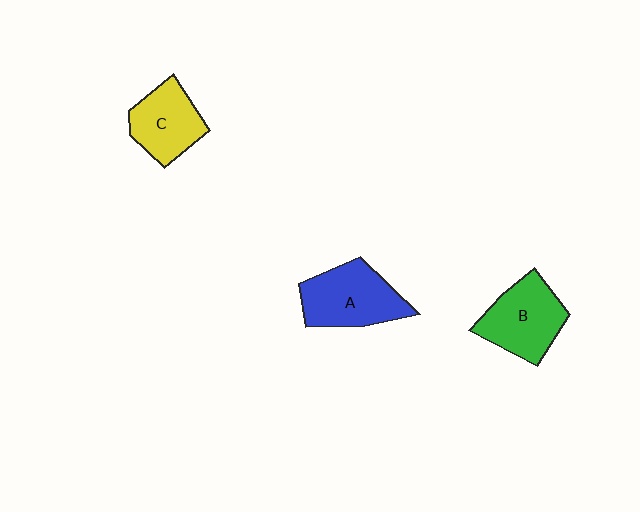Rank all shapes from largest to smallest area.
From largest to smallest: A (blue), B (green), C (yellow).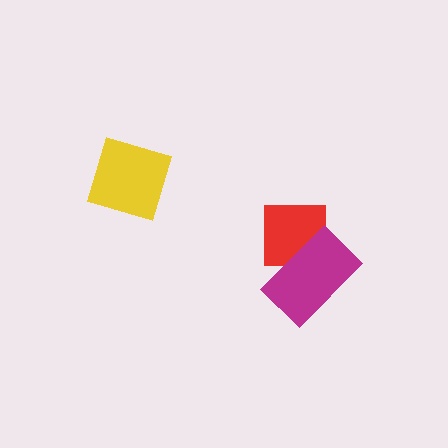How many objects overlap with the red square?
1 object overlaps with the red square.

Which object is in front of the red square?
The magenta rectangle is in front of the red square.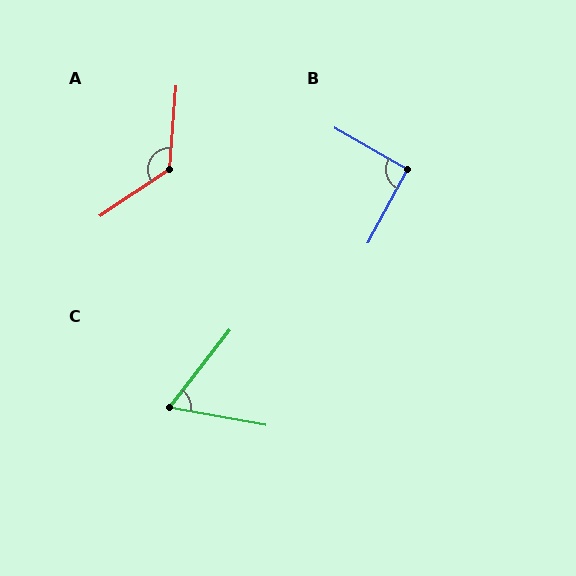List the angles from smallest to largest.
C (62°), B (92°), A (128°).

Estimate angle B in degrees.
Approximately 92 degrees.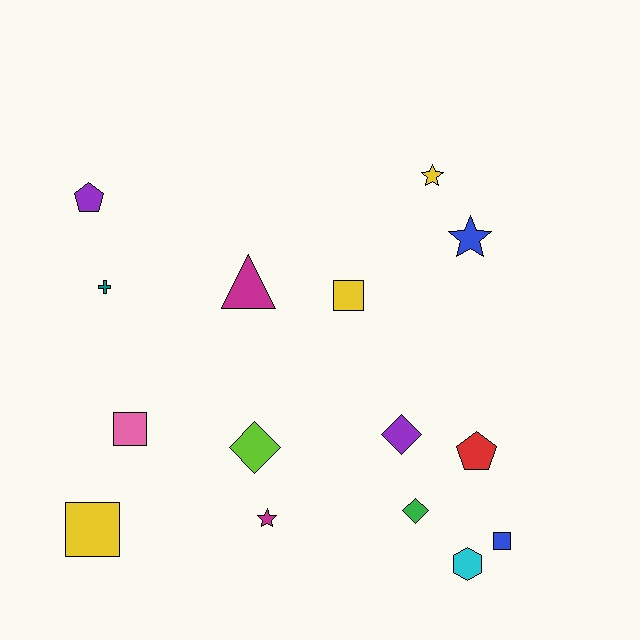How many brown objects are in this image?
There are no brown objects.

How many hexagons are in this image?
There is 1 hexagon.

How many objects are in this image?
There are 15 objects.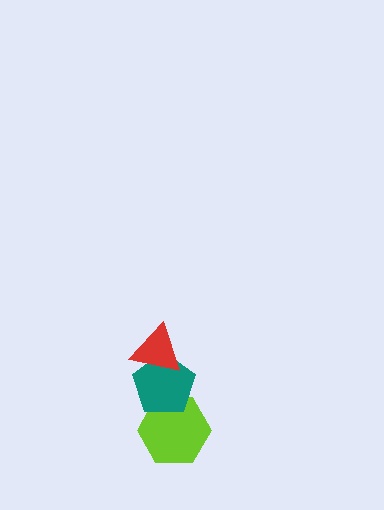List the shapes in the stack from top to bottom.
From top to bottom: the red triangle, the teal pentagon, the lime hexagon.